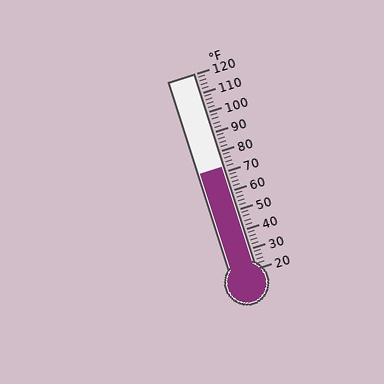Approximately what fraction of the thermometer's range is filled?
The thermometer is filled to approximately 50% of its range.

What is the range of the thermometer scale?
The thermometer scale ranges from 20°F to 120°F.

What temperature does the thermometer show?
The thermometer shows approximately 72°F.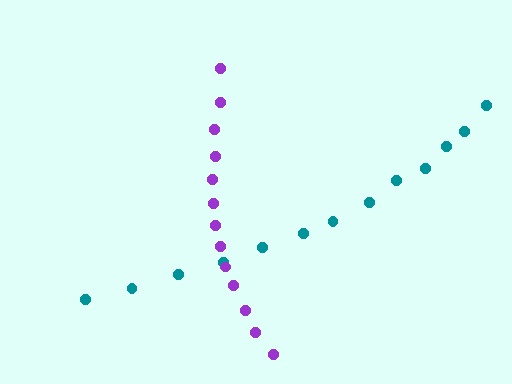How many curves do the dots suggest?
There are 2 distinct paths.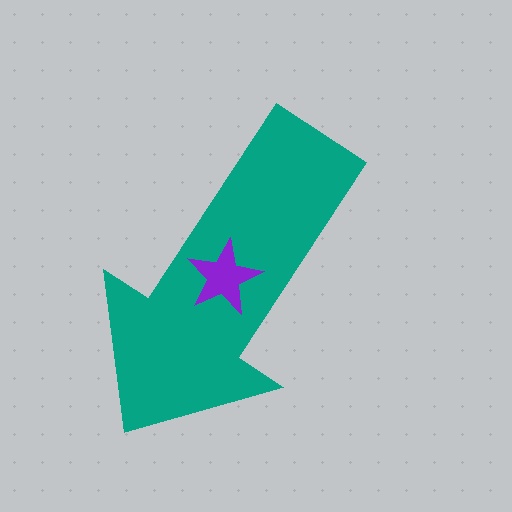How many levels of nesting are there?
2.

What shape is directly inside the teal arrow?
The purple star.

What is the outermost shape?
The teal arrow.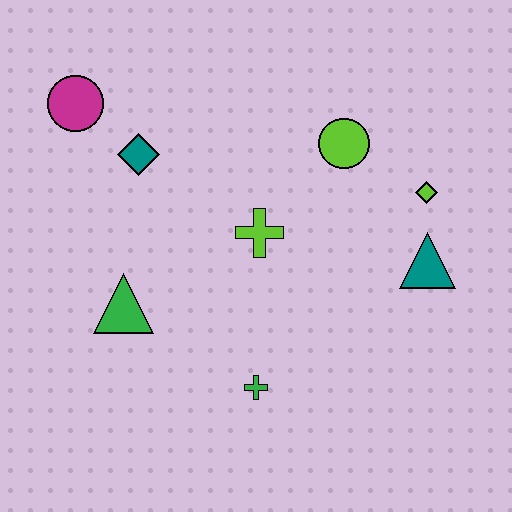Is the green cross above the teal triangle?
No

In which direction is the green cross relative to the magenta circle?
The green cross is below the magenta circle.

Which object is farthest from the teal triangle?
The magenta circle is farthest from the teal triangle.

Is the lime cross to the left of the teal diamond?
No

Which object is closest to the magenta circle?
The teal diamond is closest to the magenta circle.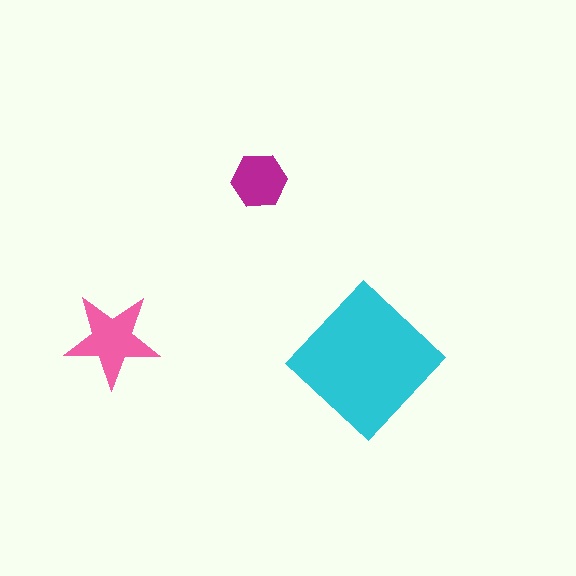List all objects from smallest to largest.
The magenta hexagon, the pink star, the cyan diamond.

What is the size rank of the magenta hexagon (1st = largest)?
3rd.